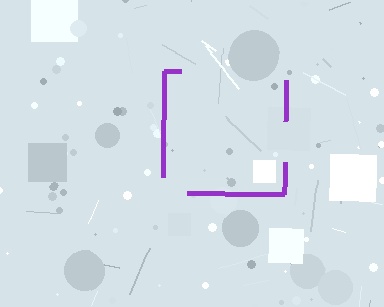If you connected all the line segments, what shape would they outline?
They would outline a square.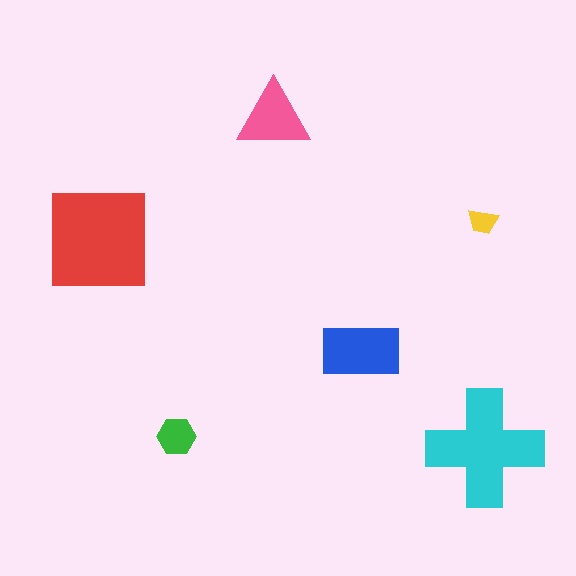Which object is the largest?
The red square.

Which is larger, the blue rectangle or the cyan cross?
The cyan cross.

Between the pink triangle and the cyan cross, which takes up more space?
The cyan cross.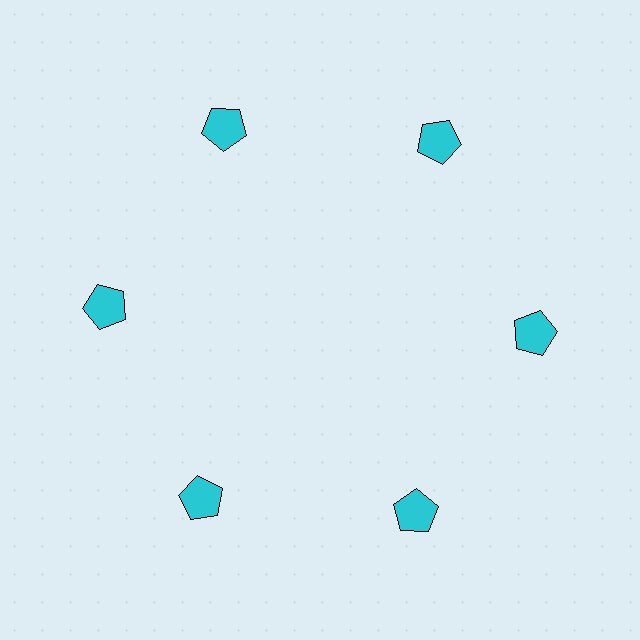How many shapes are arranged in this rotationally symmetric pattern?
There are 6 shapes, arranged in 6 groups of 1.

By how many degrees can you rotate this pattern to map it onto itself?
The pattern maps onto itself every 60 degrees of rotation.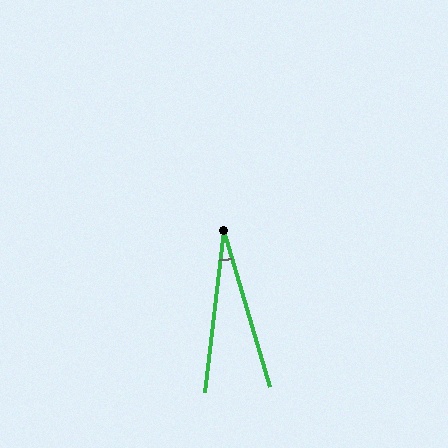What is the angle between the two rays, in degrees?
Approximately 23 degrees.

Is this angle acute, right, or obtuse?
It is acute.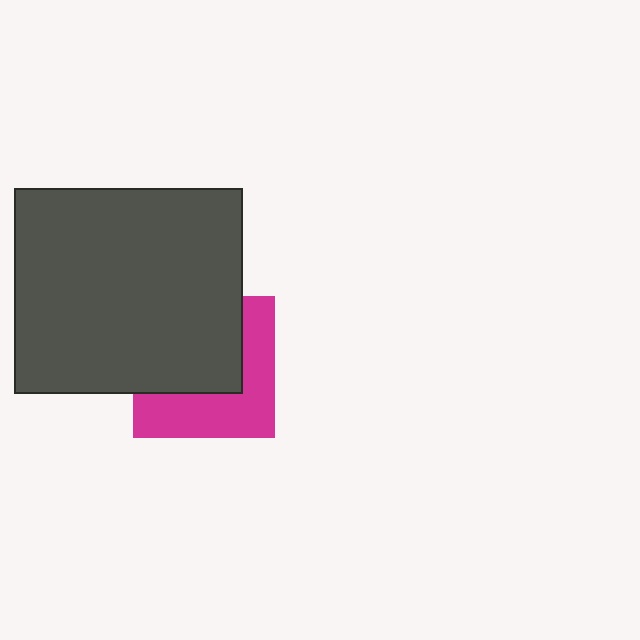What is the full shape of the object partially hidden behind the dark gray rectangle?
The partially hidden object is a magenta square.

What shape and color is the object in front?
The object in front is a dark gray rectangle.